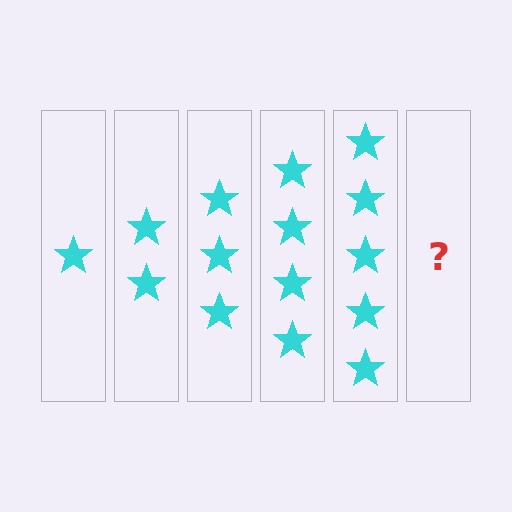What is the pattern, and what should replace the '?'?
The pattern is that each step adds one more star. The '?' should be 6 stars.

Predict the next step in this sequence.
The next step is 6 stars.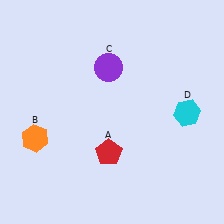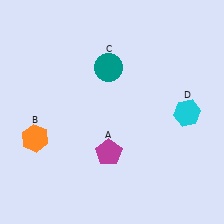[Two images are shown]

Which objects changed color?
A changed from red to magenta. C changed from purple to teal.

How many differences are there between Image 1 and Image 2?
There are 2 differences between the two images.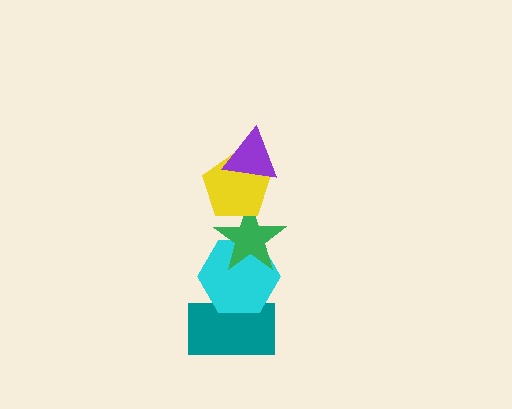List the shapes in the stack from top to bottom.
From top to bottom: the purple triangle, the yellow pentagon, the green star, the cyan hexagon, the teal rectangle.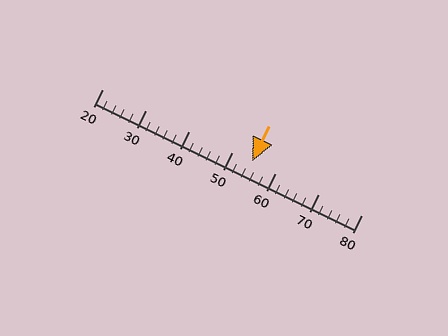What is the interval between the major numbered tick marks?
The major tick marks are spaced 10 units apart.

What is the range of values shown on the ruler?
The ruler shows values from 20 to 80.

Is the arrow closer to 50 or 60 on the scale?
The arrow is closer to 50.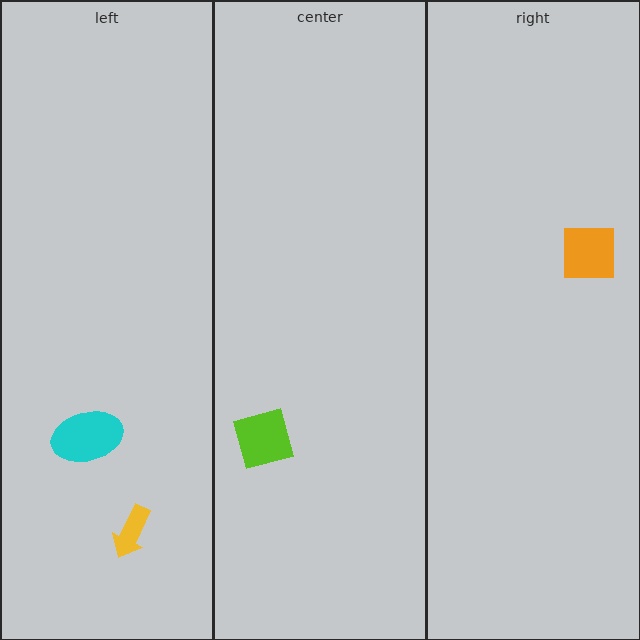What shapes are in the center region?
The lime square.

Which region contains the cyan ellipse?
The left region.